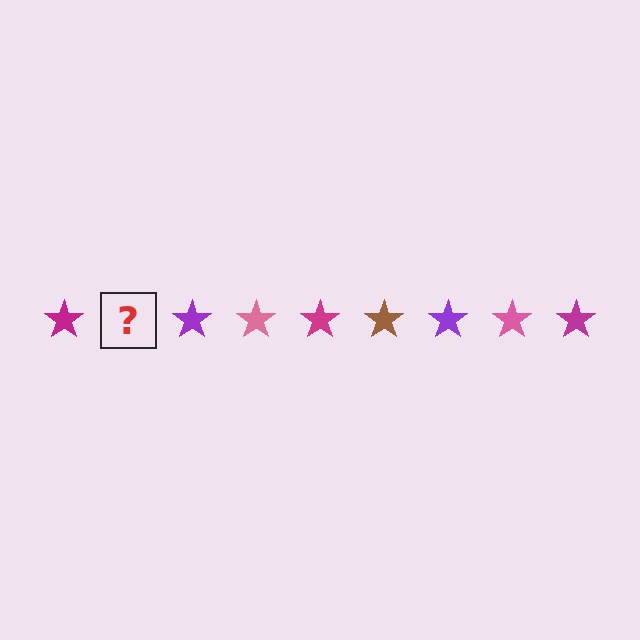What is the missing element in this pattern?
The missing element is a brown star.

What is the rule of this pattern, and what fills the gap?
The rule is that the pattern cycles through magenta, brown, purple, pink stars. The gap should be filled with a brown star.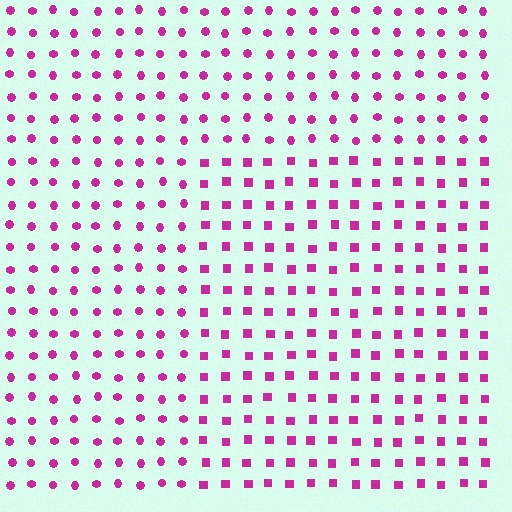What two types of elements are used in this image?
The image uses squares inside the rectangle region and circles outside it.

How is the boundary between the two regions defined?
The boundary is defined by a change in element shape: squares inside vs. circles outside. All elements share the same color and spacing.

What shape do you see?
I see a rectangle.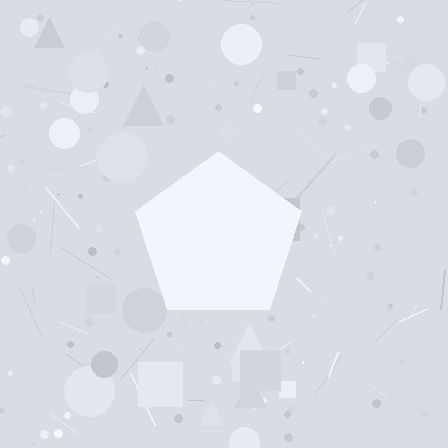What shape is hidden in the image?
A pentagon is hidden in the image.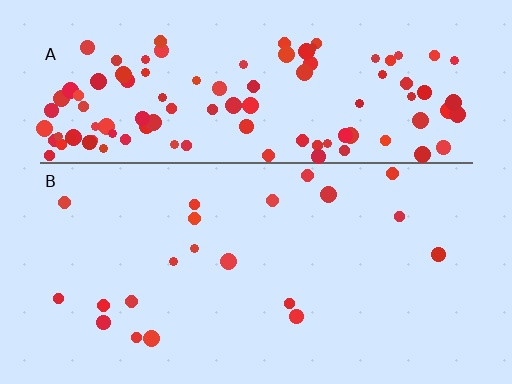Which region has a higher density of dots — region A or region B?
A (the top).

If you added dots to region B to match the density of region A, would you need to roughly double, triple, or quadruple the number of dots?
Approximately quadruple.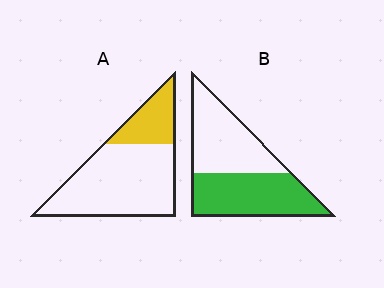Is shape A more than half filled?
No.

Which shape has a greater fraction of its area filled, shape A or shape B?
Shape B.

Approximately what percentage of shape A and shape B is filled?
A is approximately 25% and B is approximately 50%.